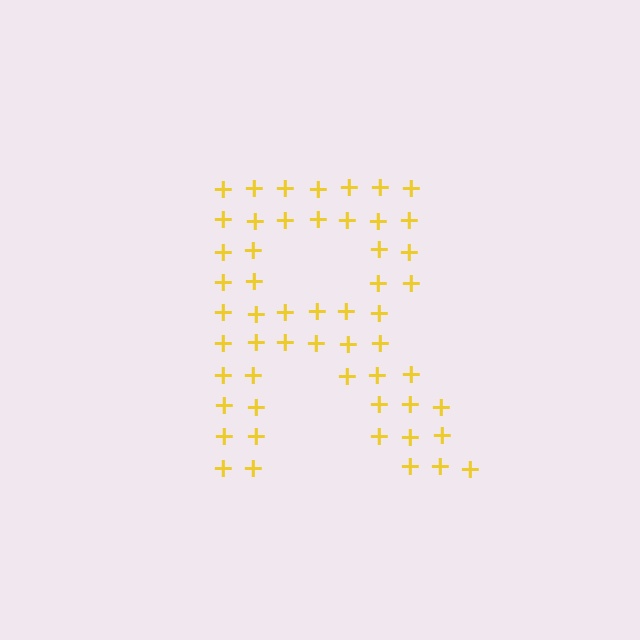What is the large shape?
The large shape is the letter R.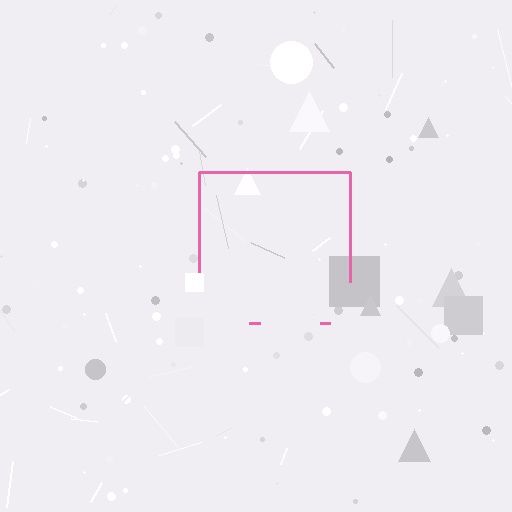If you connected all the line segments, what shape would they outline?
They would outline a square.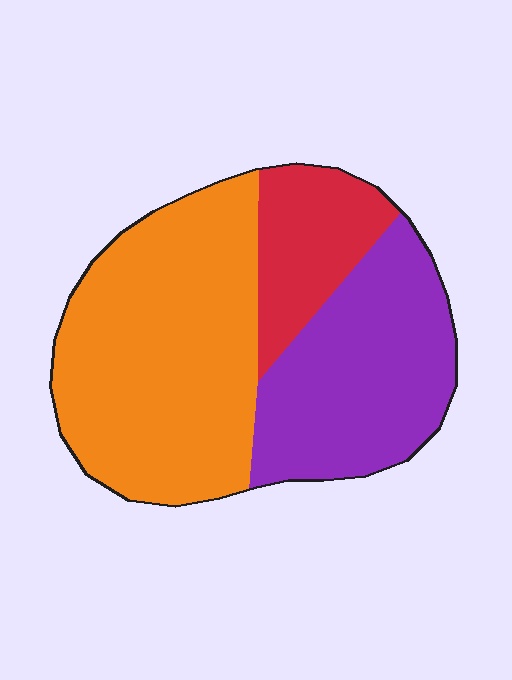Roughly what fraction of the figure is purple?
Purple covers around 35% of the figure.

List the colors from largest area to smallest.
From largest to smallest: orange, purple, red.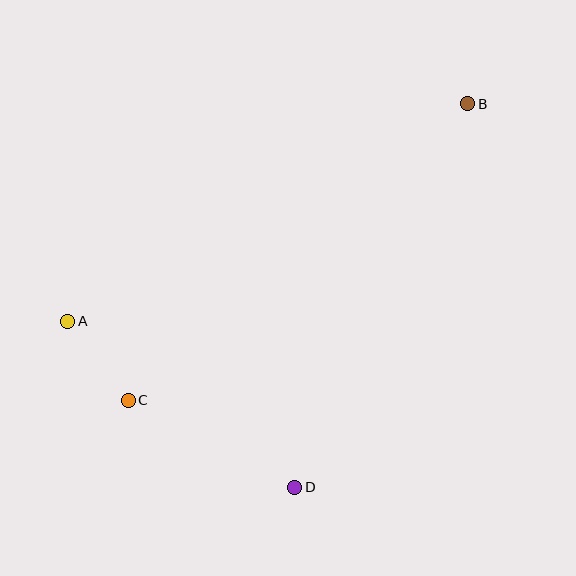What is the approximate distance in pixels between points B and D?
The distance between B and D is approximately 421 pixels.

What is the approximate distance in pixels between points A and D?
The distance between A and D is approximately 281 pixels.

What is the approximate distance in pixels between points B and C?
The distance between B and C is approximately 450 pixels.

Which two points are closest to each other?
Points A and C are closest to each other.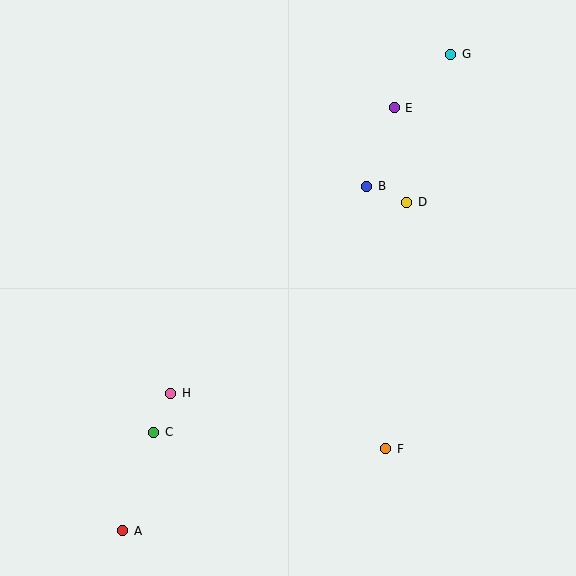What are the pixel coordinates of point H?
Point H is at (171, 393).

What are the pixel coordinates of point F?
Point F is at (386, 449).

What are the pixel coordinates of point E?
Point E is at (394, 108).